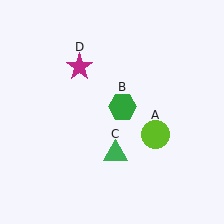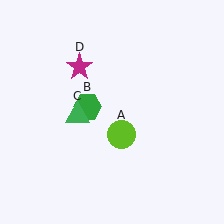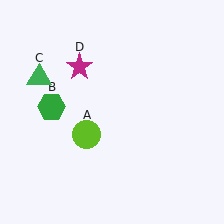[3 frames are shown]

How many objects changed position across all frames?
3 objects changed position: lime circle (object A), green hexagon (object B), green triangle (object C).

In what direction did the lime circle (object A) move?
The lime circle (object A) moved left.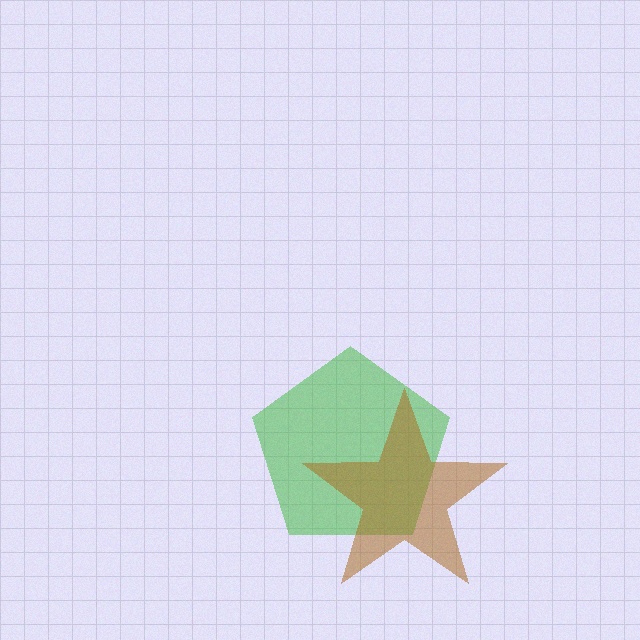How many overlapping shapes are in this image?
There are 2 overlapping shapes in the image.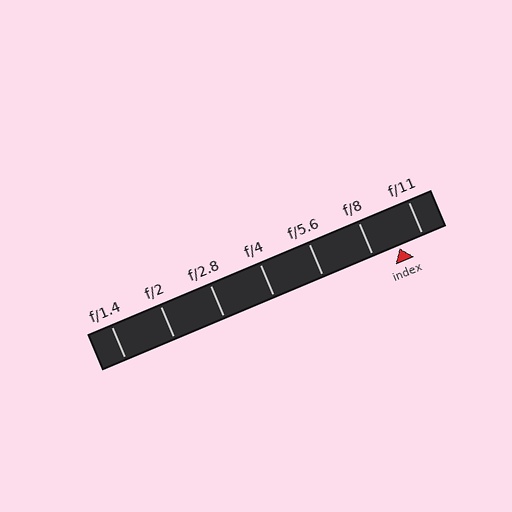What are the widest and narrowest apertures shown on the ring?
The widest aperture shown is f/1.4 and the narrowest is f/11.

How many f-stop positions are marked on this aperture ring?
There are 7 f-stop positions marked.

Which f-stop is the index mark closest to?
The index mark is closest to f/11.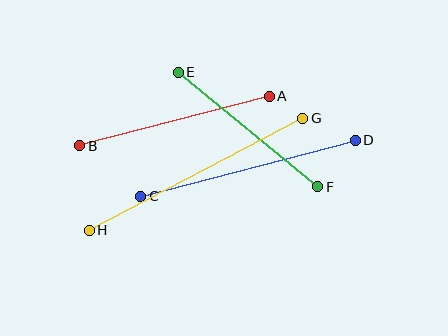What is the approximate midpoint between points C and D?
The midpoint is at approximately (248, 168) pixels.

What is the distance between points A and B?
The distance is approximately 196 pixels.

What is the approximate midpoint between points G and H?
The midpoint is at approximately (196, 174) pixels.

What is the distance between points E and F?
The distance is approximately 180 pixels.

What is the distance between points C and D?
The distance is approximately 221 pixels.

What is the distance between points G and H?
The distance is approximately 241 pixels.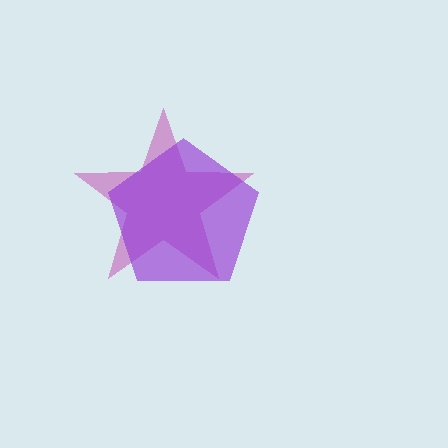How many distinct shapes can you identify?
There are 2 distinct shapes: a magenta star, a purple pentagon.